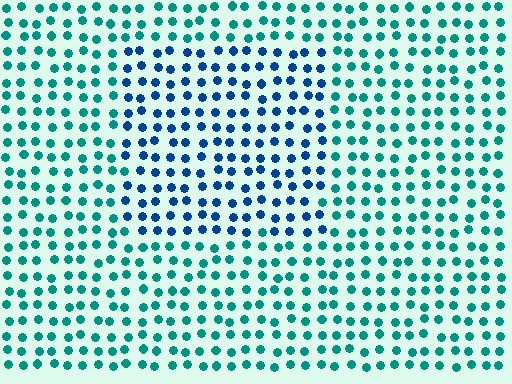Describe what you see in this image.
The image is filled with small teal elements in a uniform arrangement. A rectangle-shaped region is visible where the elements are tinted to a slightly different hue, forming a subtle color boundary.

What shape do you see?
I see a rectangle.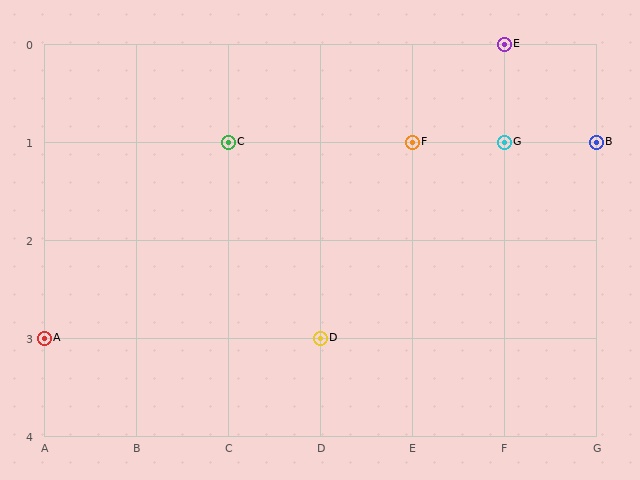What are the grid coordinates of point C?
Point C is at grid coordinates (C, 1).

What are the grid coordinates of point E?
Point E is at grid coordinates (F, 0).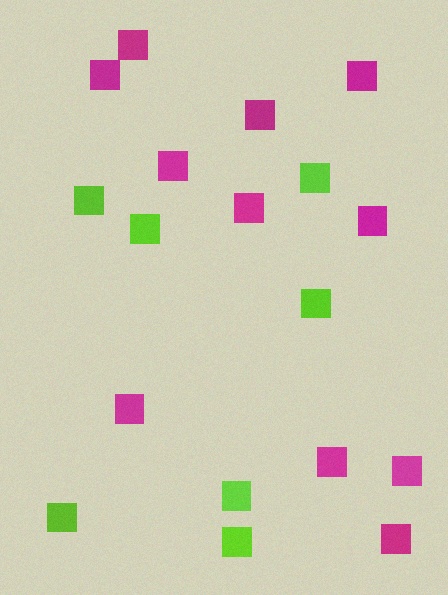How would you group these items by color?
There are 2 groups: one group of lime squares (7) and one group of magenta squares (11).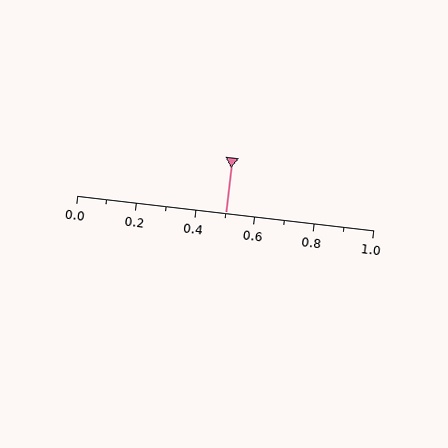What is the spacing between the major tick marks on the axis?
The major ticks are spaced 0.2 apart.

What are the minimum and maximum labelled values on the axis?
The axis runs from 0.0 to 1.0.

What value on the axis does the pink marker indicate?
The marker indicates approximately 0.5.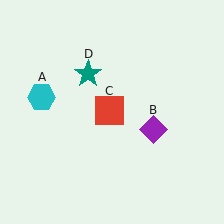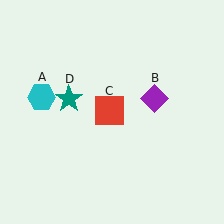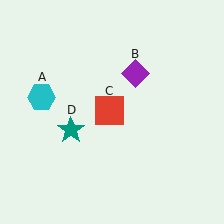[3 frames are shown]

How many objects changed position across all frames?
2 objects changed position: purple diamond (object B), teal star (object D).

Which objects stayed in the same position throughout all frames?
Cyan hexagon (object A) and red square (object C) remained stationary.